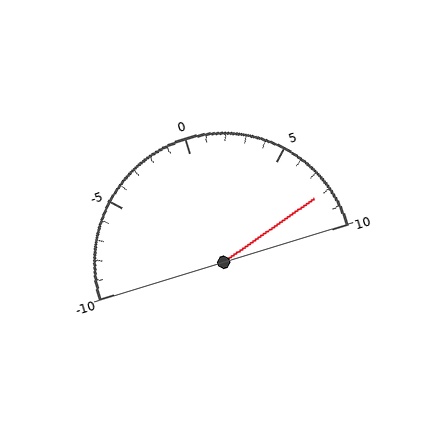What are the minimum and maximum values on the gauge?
The gauge ranges from -10 to 10.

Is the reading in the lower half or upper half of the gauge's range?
The reading is in the upper half of the range (-10 to 10).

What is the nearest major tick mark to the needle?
The nearest major tick mark is 10.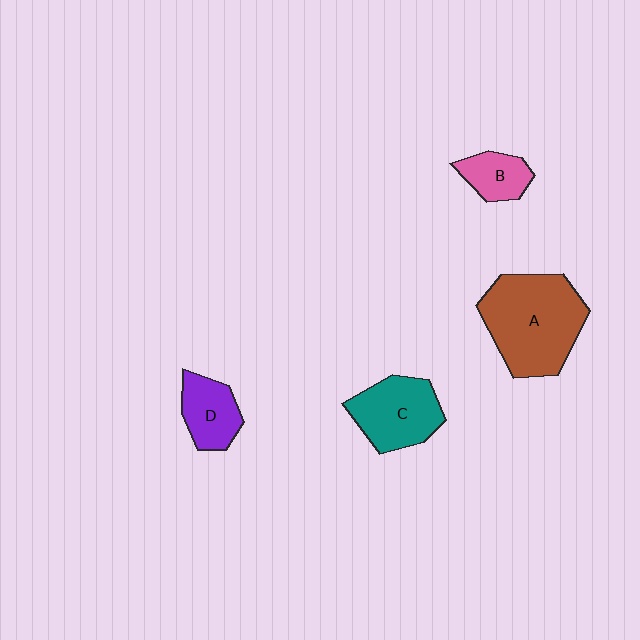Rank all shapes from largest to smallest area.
From largest to smallest: A (brown), C (teal), D (purple), B (pink).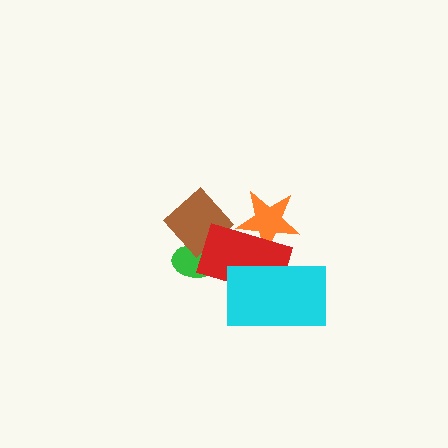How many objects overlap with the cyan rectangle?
1 object overlaps with the cyan rectangle.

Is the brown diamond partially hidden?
Yes, it is partially covered by another shape.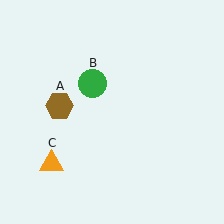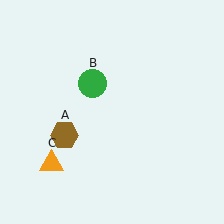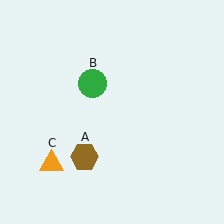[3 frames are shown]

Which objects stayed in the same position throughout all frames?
Green circle (object B) and orange triangle (object C) remained stationary.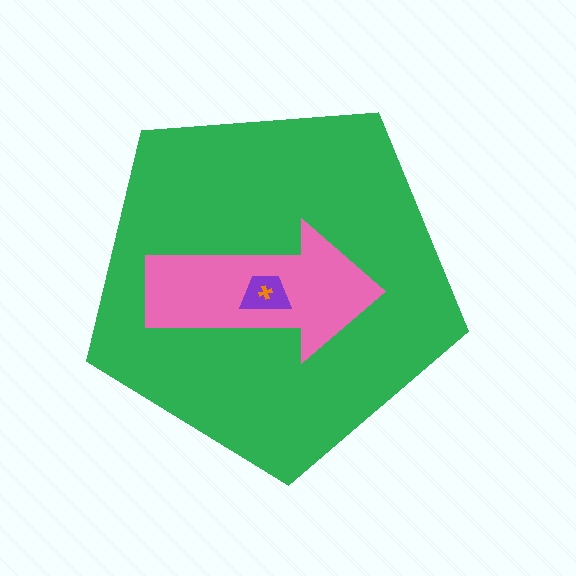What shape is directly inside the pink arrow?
The purple trapezoid.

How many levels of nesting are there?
4.